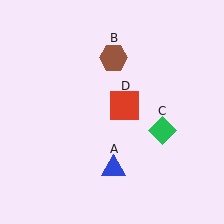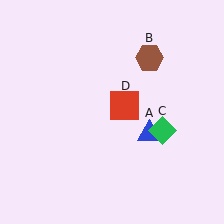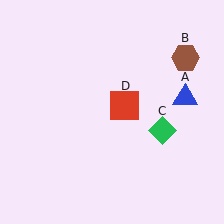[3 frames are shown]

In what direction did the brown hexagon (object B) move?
The brown hexagon (object B) moved right.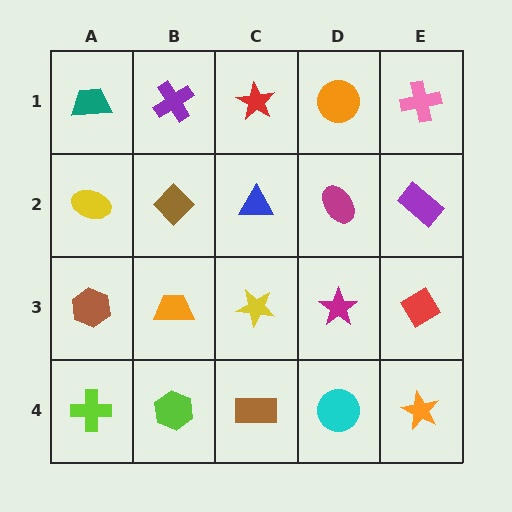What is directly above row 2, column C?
A red star.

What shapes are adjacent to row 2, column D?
An orange circle (row 1, column D), a magenta star (row 3, column D), a blue triangle (row 2, column C), a purple rectangle (row 2, column E).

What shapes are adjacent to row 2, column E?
A pink cross (row 1, column E), a red diamond (row 3, column E), a magenta ellipse (row 2, column D).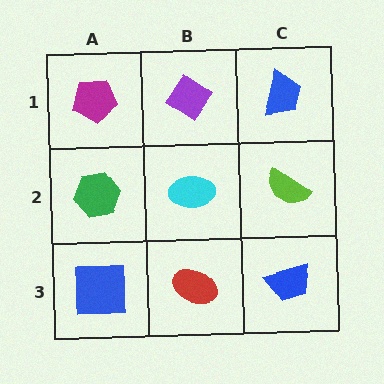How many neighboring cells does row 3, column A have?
2.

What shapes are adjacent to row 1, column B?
A cyan ellipse (row 2, column B), a magenta pentagon (row 1, column A), a blue trapezoid (row 1, column C).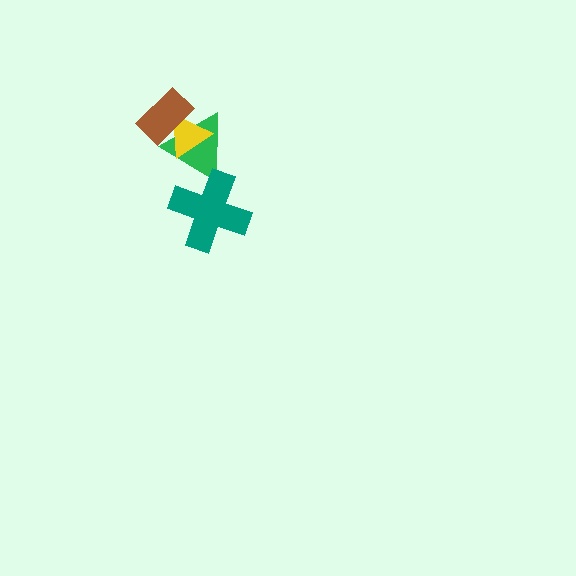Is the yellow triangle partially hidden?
Yes, it is partially covered by another shape.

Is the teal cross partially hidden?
No, no other shape covers it.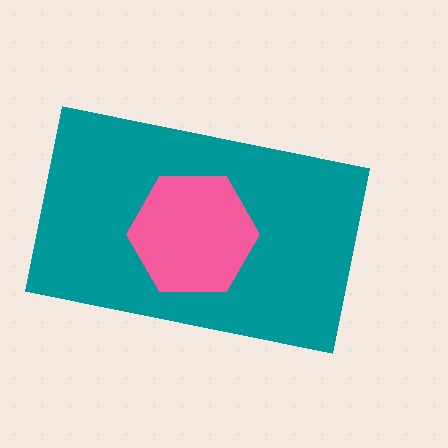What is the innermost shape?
The pink hexagon.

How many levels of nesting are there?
2.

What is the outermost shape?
The teal rectangle.